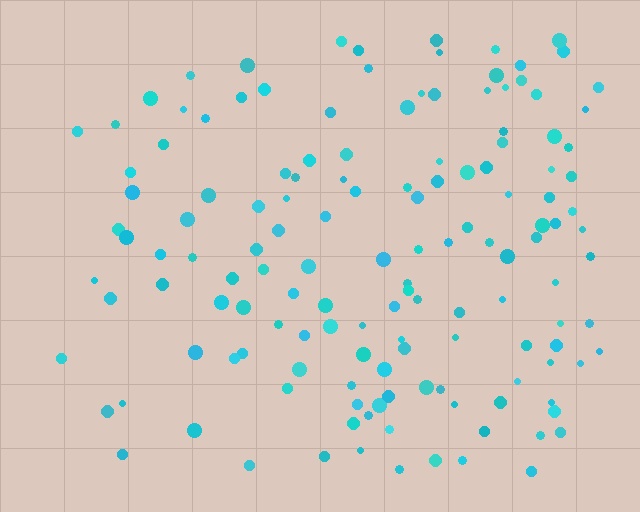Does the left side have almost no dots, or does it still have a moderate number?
Still a moderate number, just noticeably fewer than the right.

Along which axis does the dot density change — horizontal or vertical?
Horizontal.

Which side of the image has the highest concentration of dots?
The right.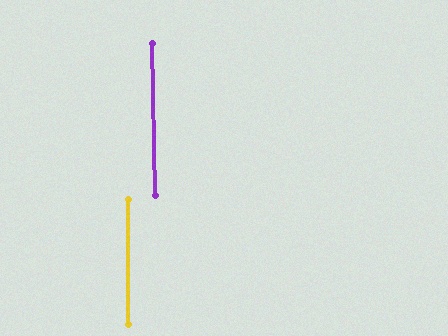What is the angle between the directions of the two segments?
Approximately 1 degree.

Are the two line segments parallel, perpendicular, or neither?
Parallel — their directions differ by only 1.1°.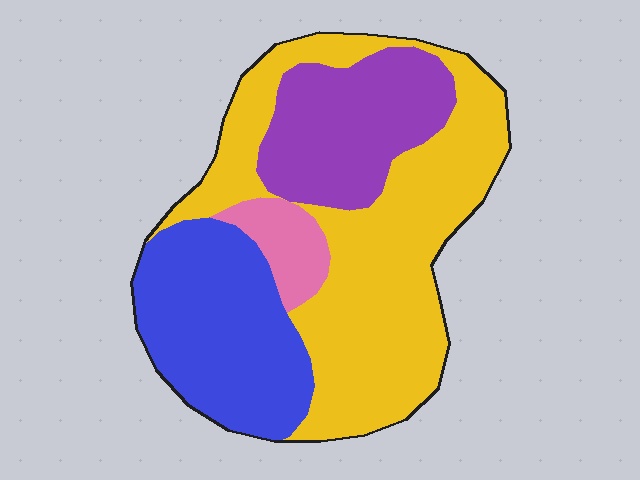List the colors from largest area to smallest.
From largest to smallest: yellow, blue, purple, pink.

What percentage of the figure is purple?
Purple covers about 20% of the figure.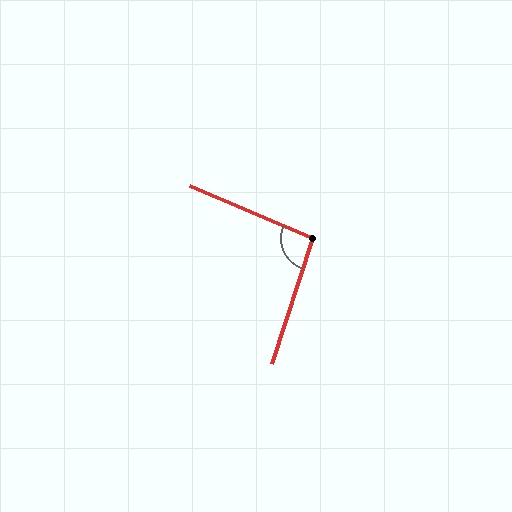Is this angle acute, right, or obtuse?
It is approximately a right angle.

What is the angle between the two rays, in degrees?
Approximately 95 degrees.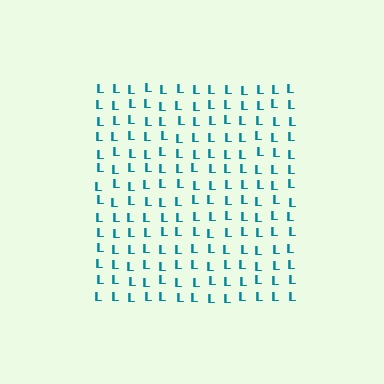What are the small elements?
The small elements are letter L's.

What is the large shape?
The large shape is a square.